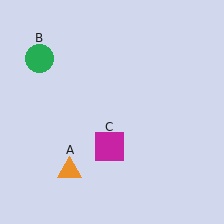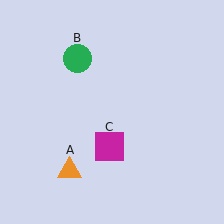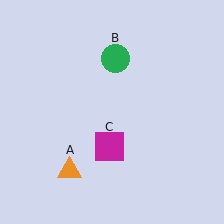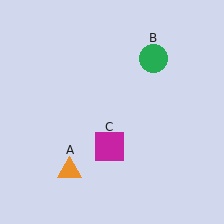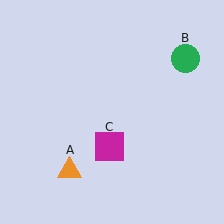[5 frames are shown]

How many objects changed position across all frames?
1 object changed position: green circle (object B).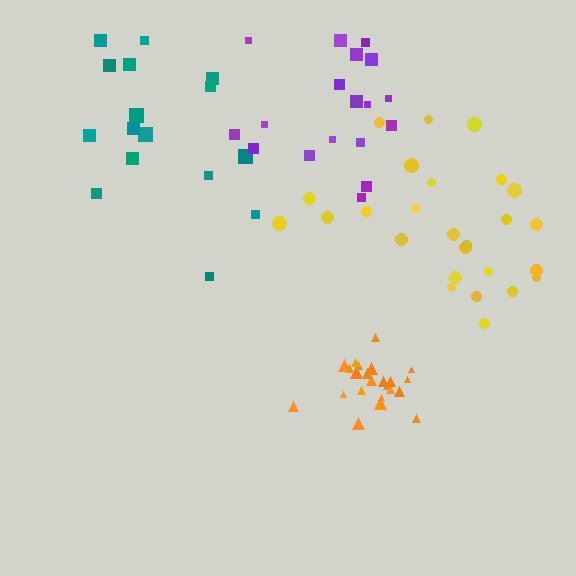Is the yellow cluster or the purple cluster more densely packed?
Yellow.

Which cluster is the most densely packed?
Orange.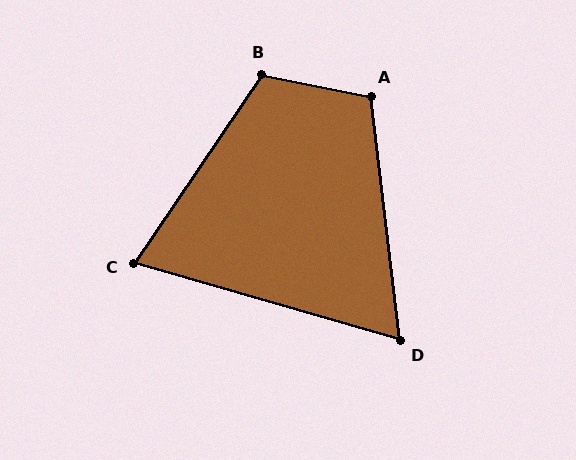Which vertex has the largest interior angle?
B, at approximately 113 degrees.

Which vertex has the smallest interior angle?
D, at approximately 67 degrees.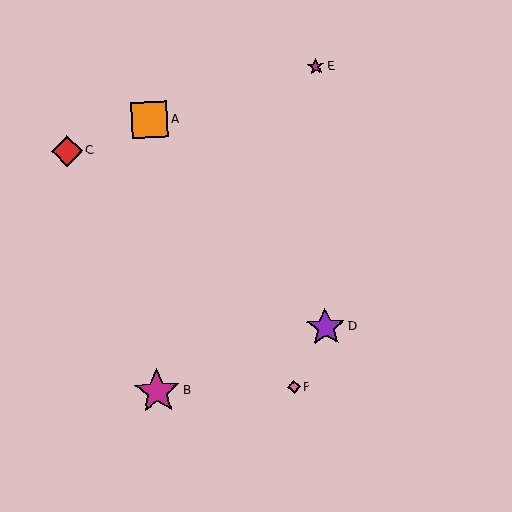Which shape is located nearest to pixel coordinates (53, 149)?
The red diamond (labeled C) at (67, 151) is nearest to that location.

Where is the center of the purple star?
The center of the purple star is at (326, 327).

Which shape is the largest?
The magenta star (labeled B) is the largest.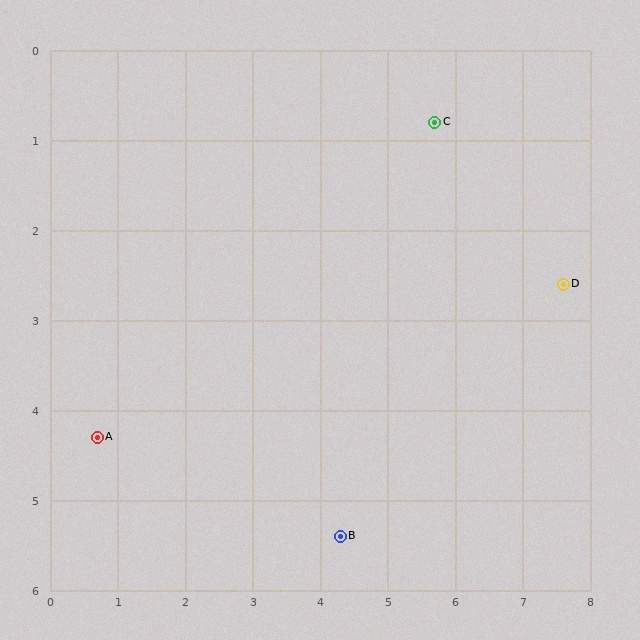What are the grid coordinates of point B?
Point B is at approximately (4.3, 5.4).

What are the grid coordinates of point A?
Point A is at approximately (0.7, 4.3).